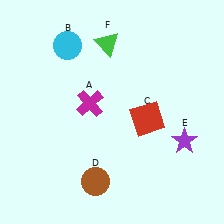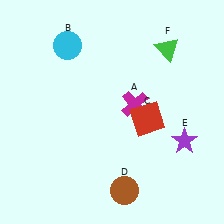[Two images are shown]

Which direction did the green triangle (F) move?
The green triangle (F) moved right.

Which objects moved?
The objects that moved are: the magenta cross (A), the brown circle (D), the green triangle (F).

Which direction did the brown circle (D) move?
The brown circle (D) moved right.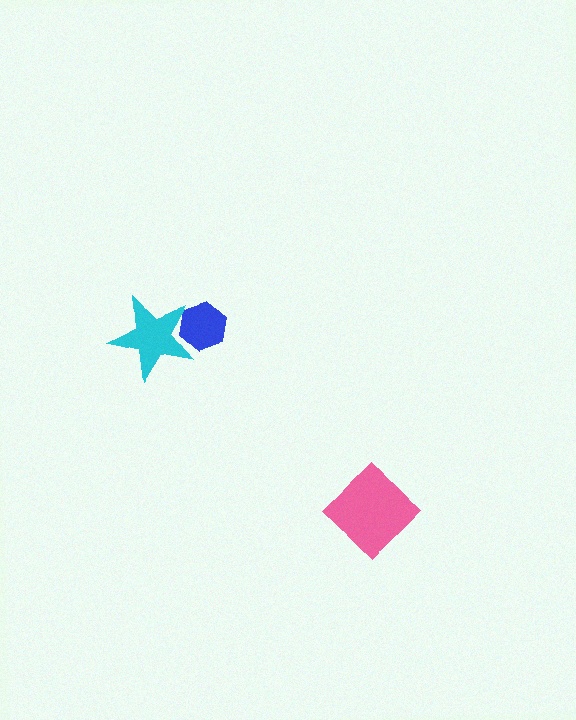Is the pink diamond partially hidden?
No, no other shape covers it.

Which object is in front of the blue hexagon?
The cyan star is in front of the blue hexagon.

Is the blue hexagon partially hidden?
Yes, it is partially covered by another shape.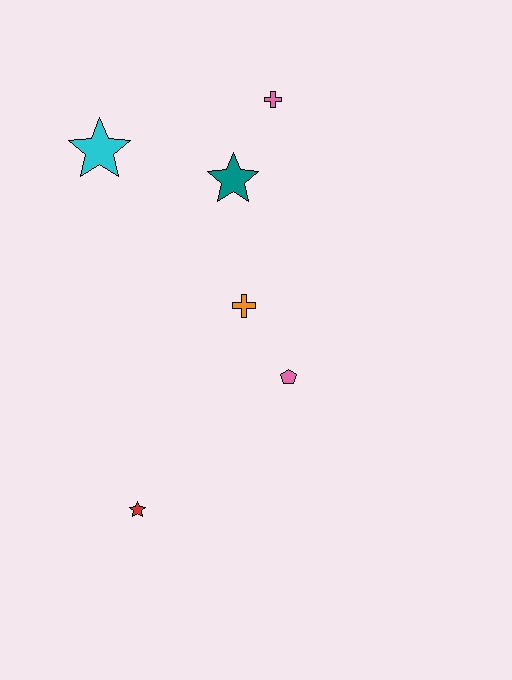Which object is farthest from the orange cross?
The red star is farthest from the orange cross.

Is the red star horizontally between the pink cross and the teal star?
No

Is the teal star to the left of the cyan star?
No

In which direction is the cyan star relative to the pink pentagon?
The cyan star is above the pink pentagon.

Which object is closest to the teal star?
The pink cross is closest to the teal star.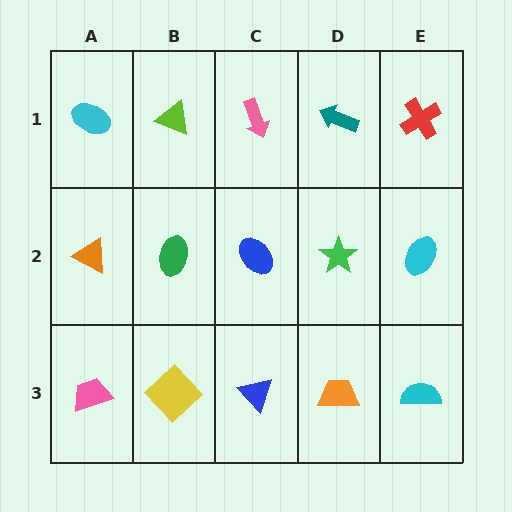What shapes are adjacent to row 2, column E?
A red cross (row 1, column E), a cyan semicircle (row 3, column E), a green star (row 2, column D).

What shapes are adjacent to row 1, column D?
A green star (row 2, column D), a pink arrow (row 1, column C), a red cross (row 1, column E).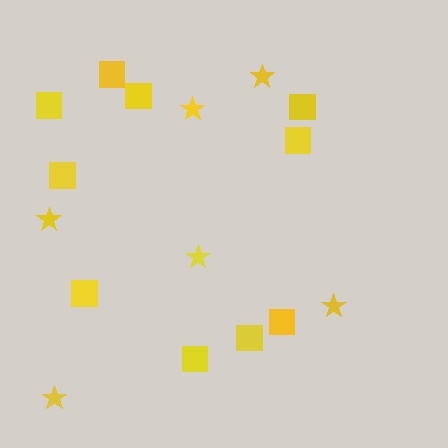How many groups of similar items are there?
There are 2 groups: one group of squares (10) and one group of stars (6).